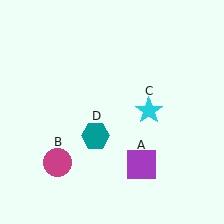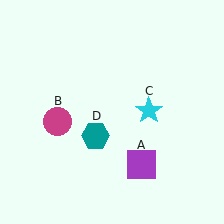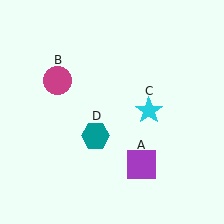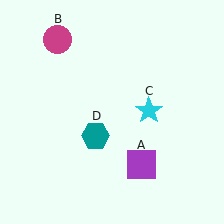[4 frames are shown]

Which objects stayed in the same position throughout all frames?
Purple square (object A) and cyan star (object C) and teal hexagon (object D) remained stationary.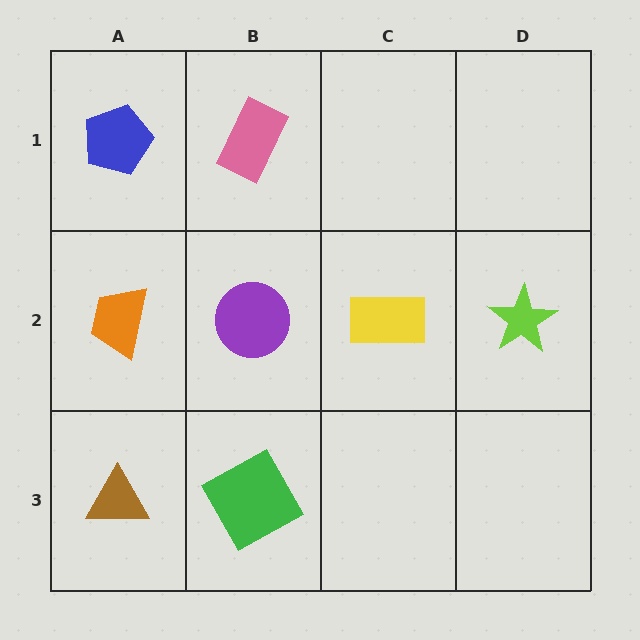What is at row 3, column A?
A brown triangle.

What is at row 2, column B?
A purple circle.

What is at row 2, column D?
A lime star.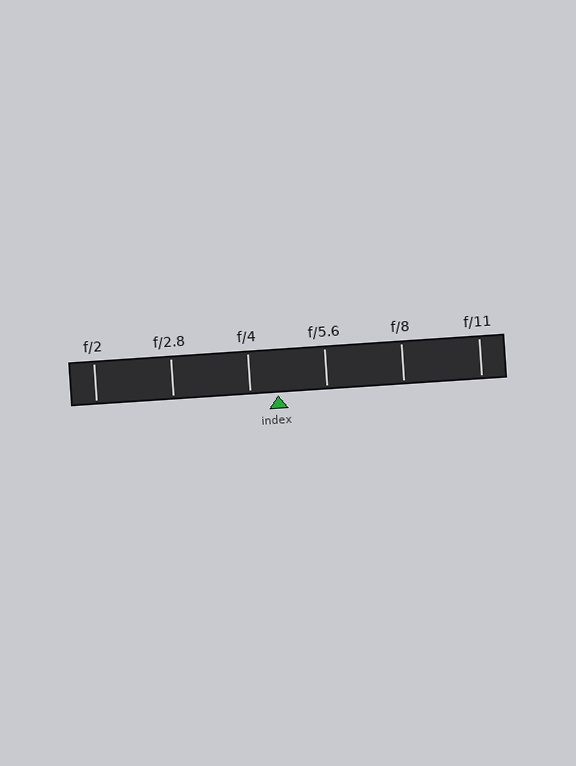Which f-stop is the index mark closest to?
The index mark is closest to f/4.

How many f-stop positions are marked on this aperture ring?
There are 6 f-stop positions marked.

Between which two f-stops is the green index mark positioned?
The index mark is between f/4 and f/5.6.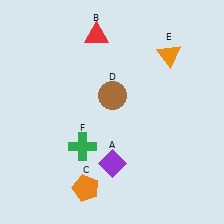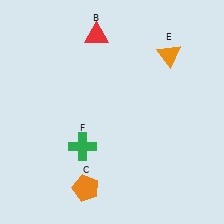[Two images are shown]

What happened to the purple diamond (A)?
The purple diamond (A) was removed in Image 2. It was in the bottom-right area of Image 1.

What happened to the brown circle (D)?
The brown circle (D) was removed in Image 2. It was in the top-right area of Image 1.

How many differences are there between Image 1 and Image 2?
There are 2 differences between the two images.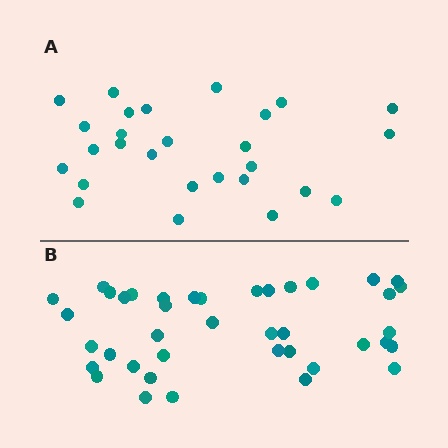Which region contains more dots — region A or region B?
Region B (the bottom region) has more dots.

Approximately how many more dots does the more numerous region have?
Region B has approximately 15 more dots than region A.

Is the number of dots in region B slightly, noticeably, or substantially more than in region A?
Region B has substantially more. The ratio is roughly 1.5 to 1.